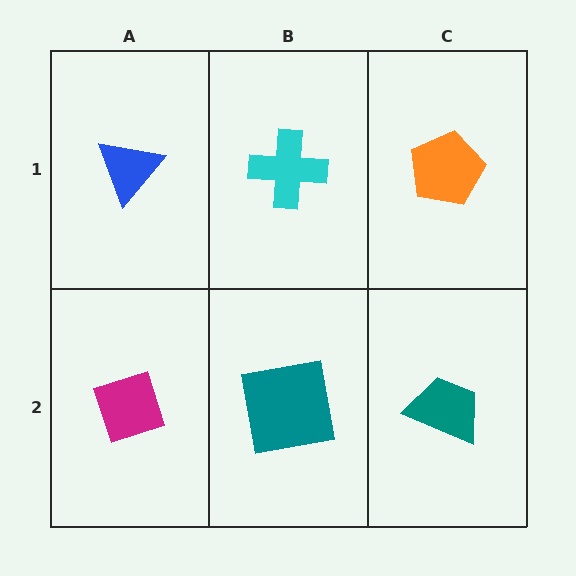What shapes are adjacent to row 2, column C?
An orange pentagon (row 1, column C), a teal square (row 2, column B).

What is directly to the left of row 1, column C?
A cyan cross.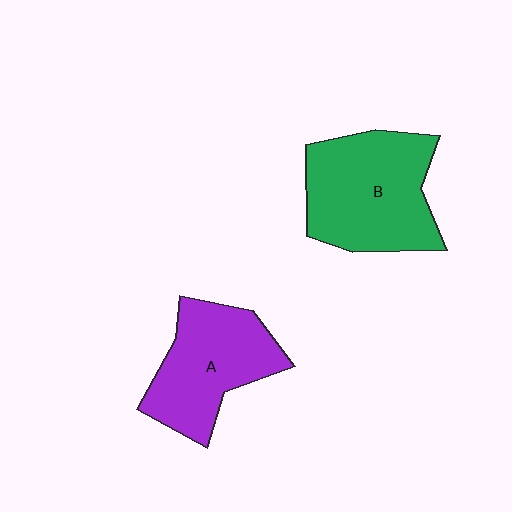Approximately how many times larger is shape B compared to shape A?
Approximately 1.2 times.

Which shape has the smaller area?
Shape A (purple).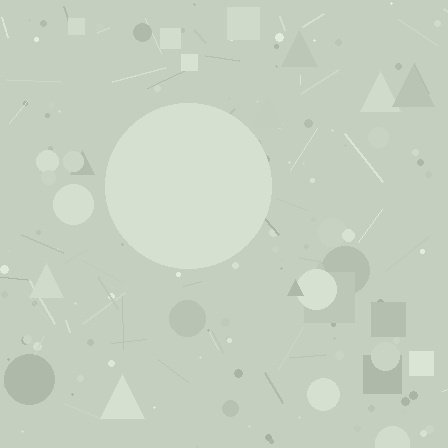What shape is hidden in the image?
A circle is hidden in the image.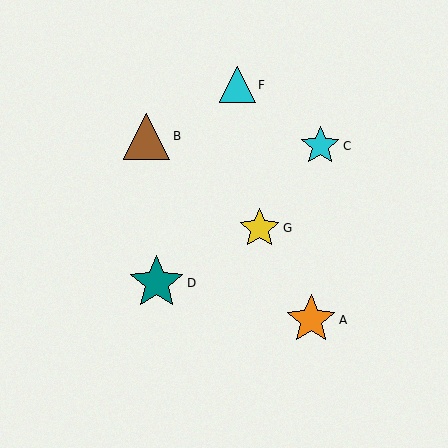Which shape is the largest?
The teal star (labeled D) is the largest.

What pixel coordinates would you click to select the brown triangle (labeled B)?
Click at (147, 136) to select the brown triangle B.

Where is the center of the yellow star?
The center of the yellow star is at (260, 228).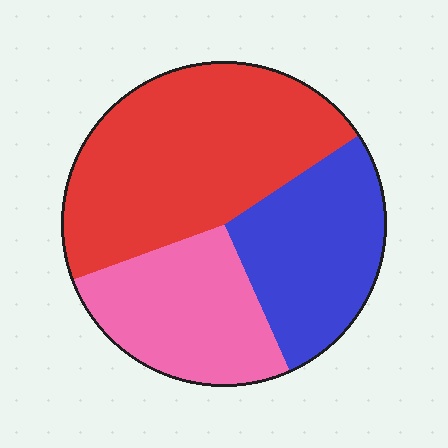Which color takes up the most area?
Red, at roughly 45%.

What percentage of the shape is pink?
Pink covers around 25% of the shape.